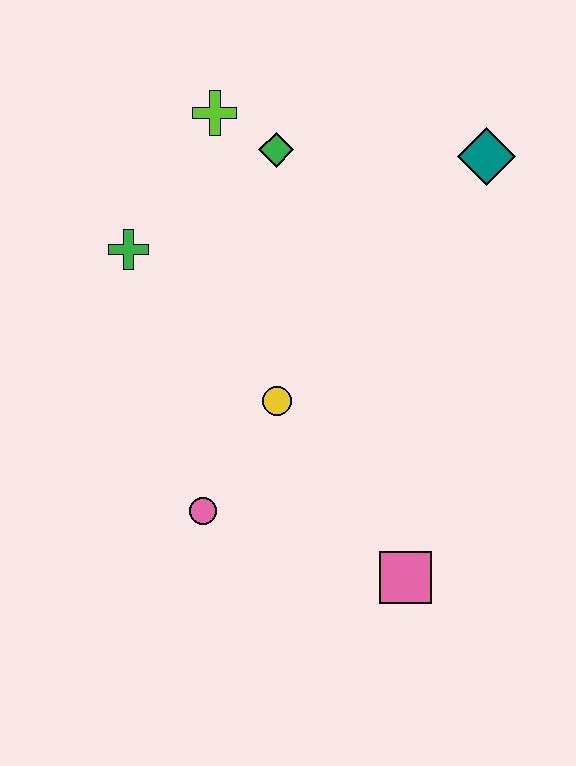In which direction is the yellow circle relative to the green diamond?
The yellow circle is below the green diamond.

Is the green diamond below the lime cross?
Yes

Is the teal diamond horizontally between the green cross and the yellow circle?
No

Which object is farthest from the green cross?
The pink square is farthest from the green cross.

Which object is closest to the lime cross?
The green diamond is closest to the lime cross.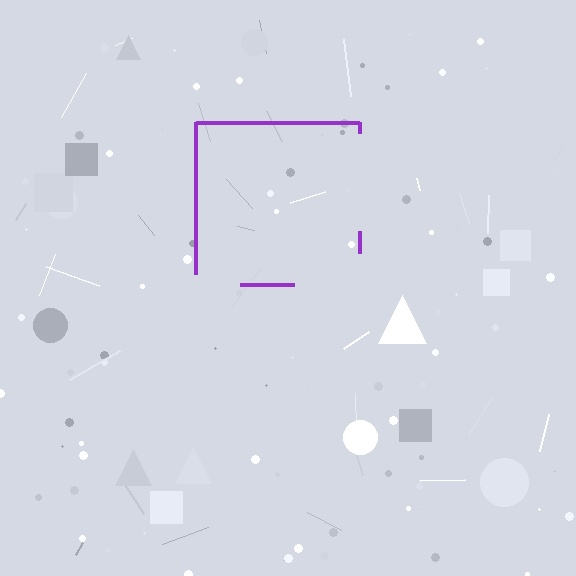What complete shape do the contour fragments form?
The contour fragments form a square.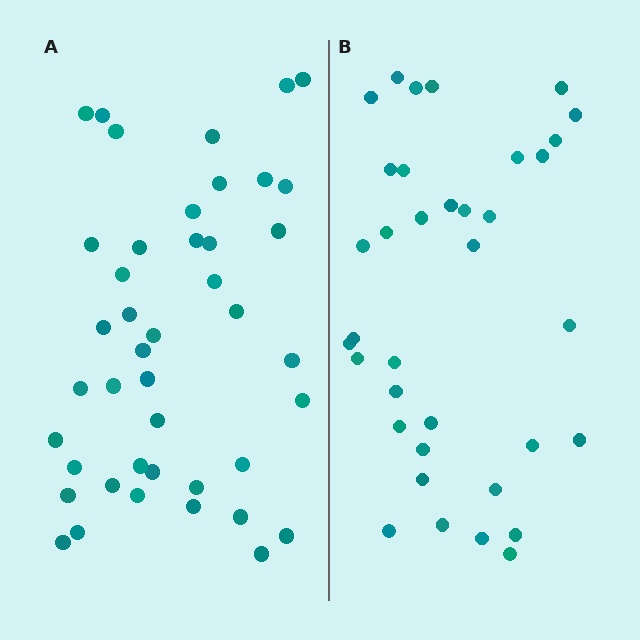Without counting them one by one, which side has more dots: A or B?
Region A (the left region) has more dots.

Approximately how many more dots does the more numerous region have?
Region A has roughly 8 or so more dots than region B.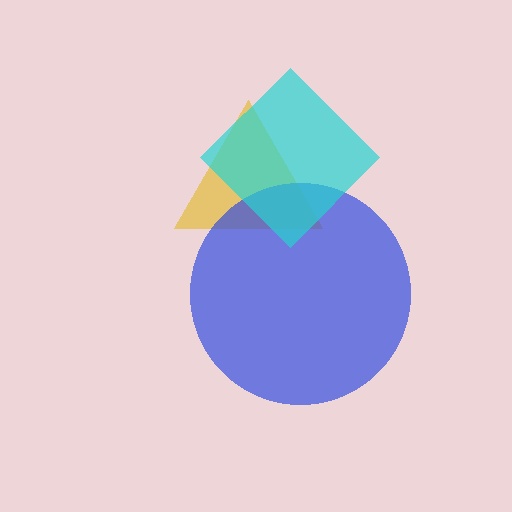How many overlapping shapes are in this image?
There are 3 overlapping shapes in the image.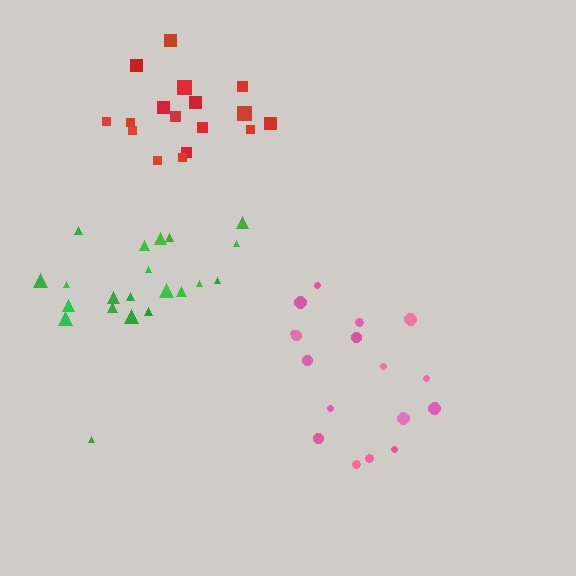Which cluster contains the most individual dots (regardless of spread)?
Green (22).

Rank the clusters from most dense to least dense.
red, green, pink.